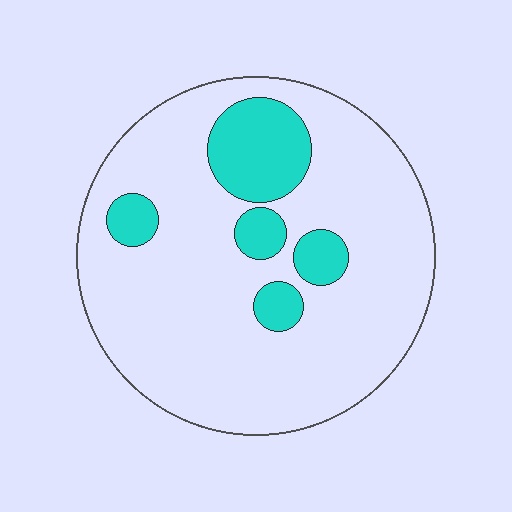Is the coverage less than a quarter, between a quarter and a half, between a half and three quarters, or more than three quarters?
Less than a quarter.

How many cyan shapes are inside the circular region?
5.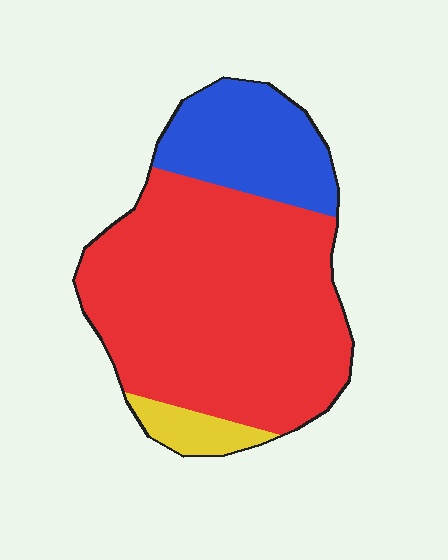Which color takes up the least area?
Yellow, at roughly 5%.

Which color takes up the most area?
Red, at roughly 70%.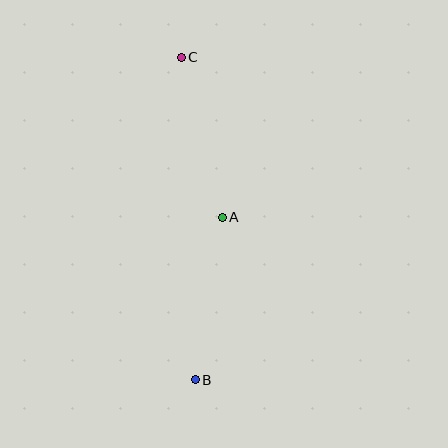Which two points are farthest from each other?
Points B and C are farthest from each other.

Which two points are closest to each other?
Points A and B are closest to each other.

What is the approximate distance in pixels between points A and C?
The distance between A and C is approximately 165 pixels.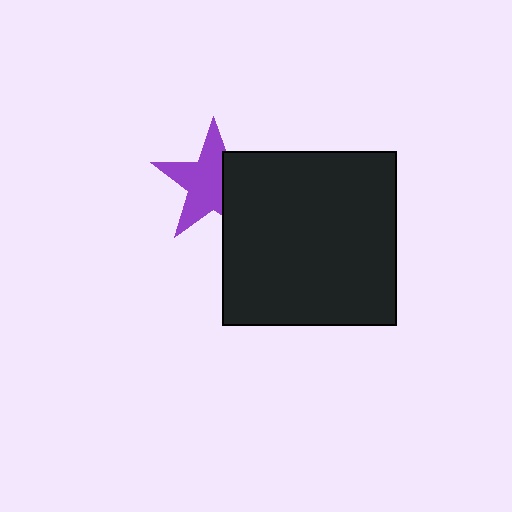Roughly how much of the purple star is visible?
About half of it is visible (roughly 63%).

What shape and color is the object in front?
The object in front is a black square.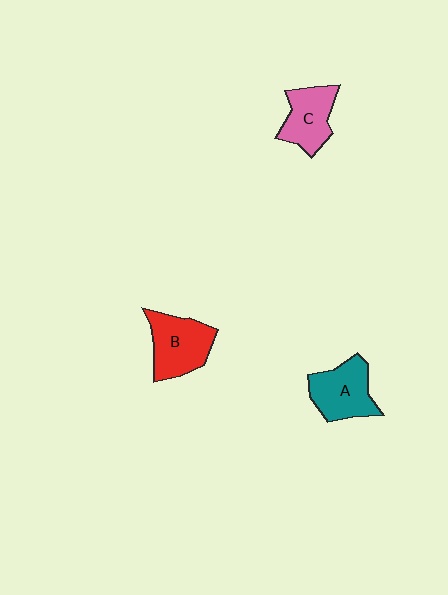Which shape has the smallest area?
Shape C (pink).